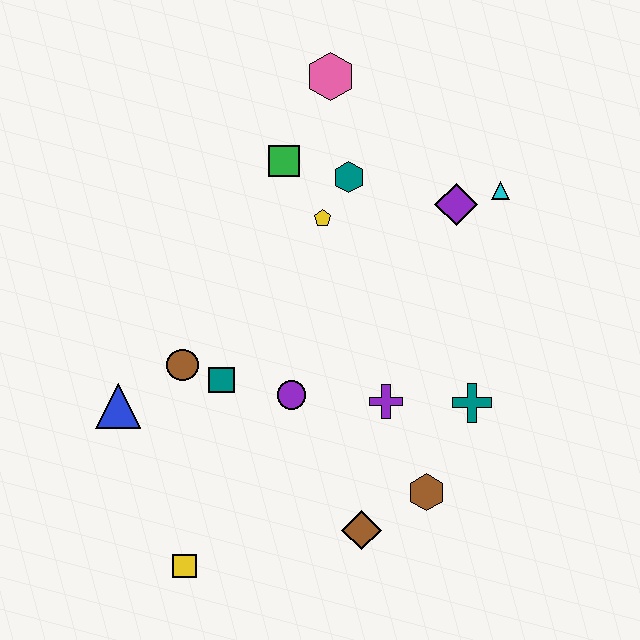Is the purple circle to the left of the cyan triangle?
Yes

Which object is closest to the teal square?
The brown circle is closest to the teal square.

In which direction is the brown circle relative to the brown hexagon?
The brown circle is to the left of the brown hexagon.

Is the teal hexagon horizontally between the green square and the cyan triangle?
Yes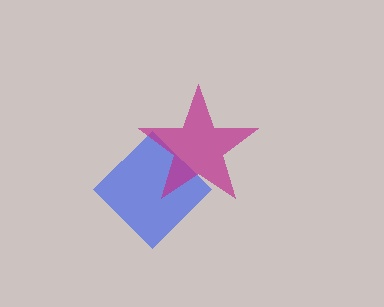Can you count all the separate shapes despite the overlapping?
Yes, there are 2 separate shapes.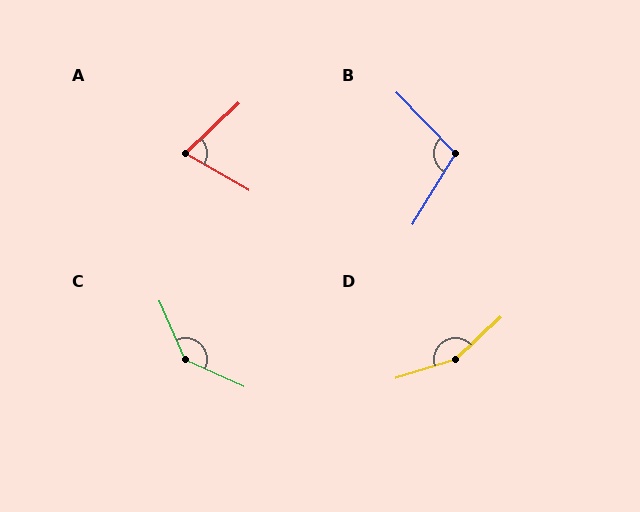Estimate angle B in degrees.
Approximately 105 degrees.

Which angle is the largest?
D, at approximately 155 degrees.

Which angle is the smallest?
A, at approximately 73 degrees.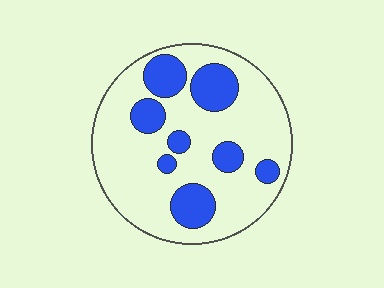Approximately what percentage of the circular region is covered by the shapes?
Approximately 25%.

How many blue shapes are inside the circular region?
8.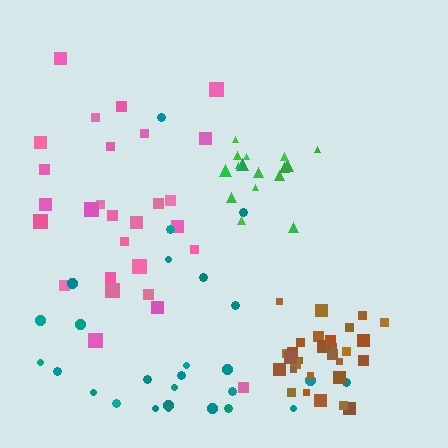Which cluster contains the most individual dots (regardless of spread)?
Brown (29).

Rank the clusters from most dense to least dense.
brown, green, pink, teal.